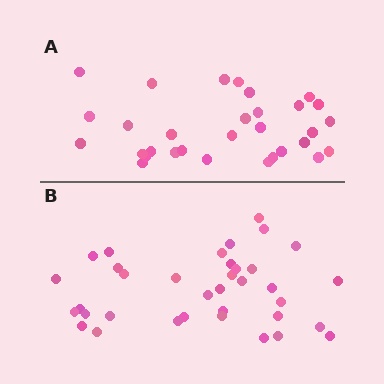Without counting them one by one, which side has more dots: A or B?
Region B (the bottom region) has more dots.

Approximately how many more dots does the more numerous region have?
Region B has about 5 more dots than region A.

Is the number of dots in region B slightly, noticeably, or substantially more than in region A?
Region B has only slightly more — the two regions are fairly close. The ratio is roughly 1.2 to 1.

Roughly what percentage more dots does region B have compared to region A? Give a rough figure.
About 15% more.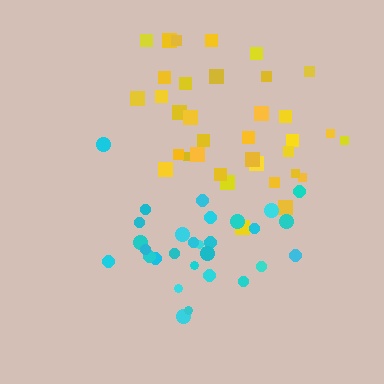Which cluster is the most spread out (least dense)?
Yellow.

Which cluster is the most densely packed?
Cyan.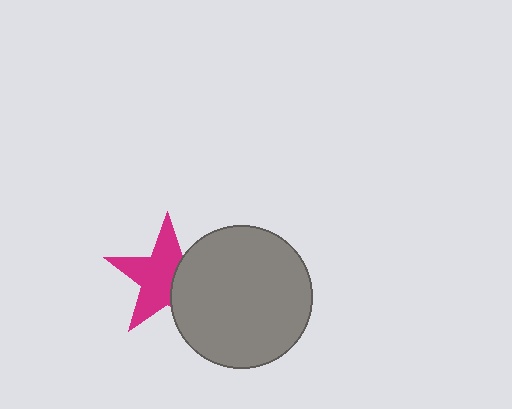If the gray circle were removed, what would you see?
You would see the complete magenta star.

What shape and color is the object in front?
The object in front is a gray circle.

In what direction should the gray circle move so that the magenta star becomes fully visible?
The gray circle should move right. That is the shortest direction to clear the overlap and leave the magenta star fully visible.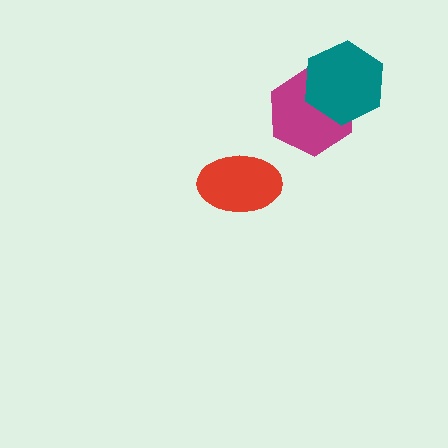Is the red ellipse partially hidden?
No, no other shape covers it.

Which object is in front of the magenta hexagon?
The teal hexagon is in front of the magenta hexagon.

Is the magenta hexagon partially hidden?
Yes, it is partially covered by another shape.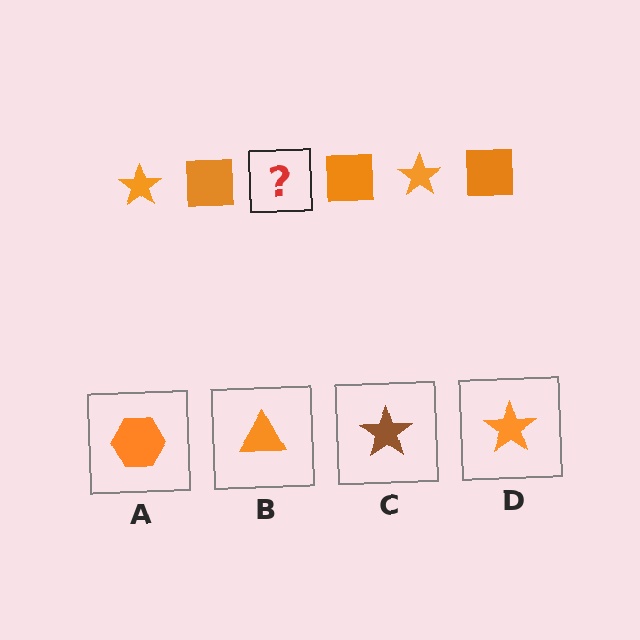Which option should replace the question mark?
Option D.